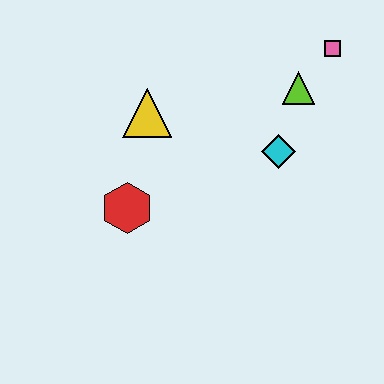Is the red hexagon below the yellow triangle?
Yes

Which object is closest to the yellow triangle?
The red hexagon is closest to the yellow triangle.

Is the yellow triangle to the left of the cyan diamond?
Yes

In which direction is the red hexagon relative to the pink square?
The red hexagon is to the left of the pink square.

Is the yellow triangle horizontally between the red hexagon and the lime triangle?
Yes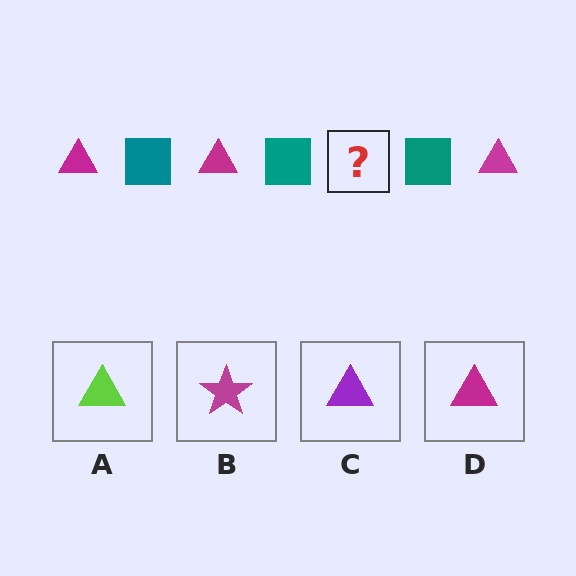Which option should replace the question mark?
Option D.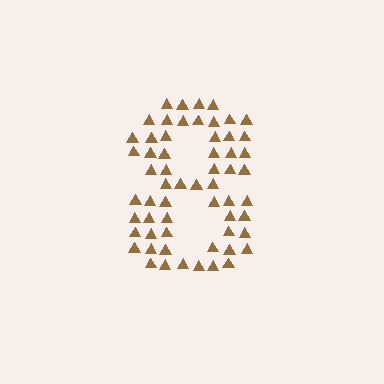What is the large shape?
The large shape is the digit 8.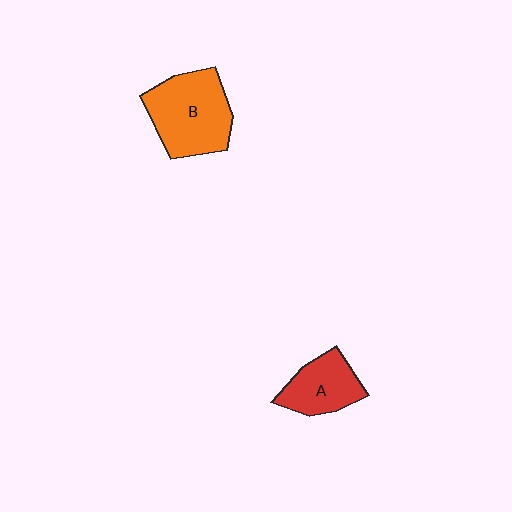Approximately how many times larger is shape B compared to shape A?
Approximately 1.6 times.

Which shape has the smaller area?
Shape A (red).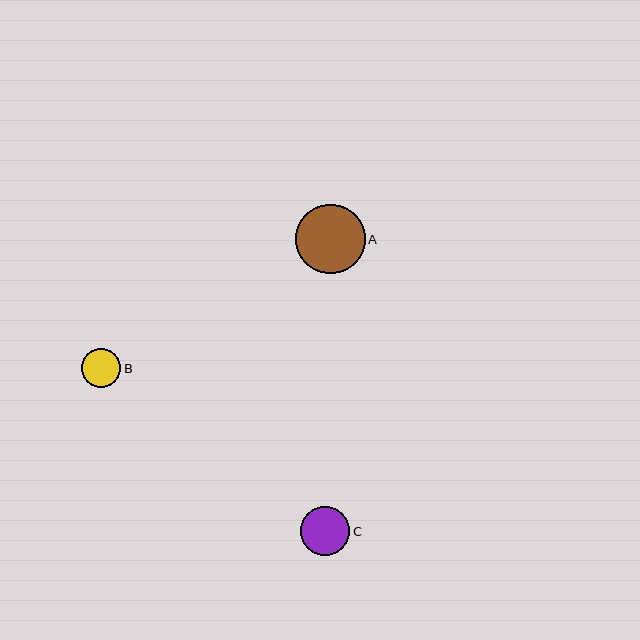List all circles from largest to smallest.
From largest to smallest: A, C, B.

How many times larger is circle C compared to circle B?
Circle C is approximately 1.3 times the size of circle B.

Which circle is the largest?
Circle A is the largest with a size of approximately 70 pixels.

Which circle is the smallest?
Circle B is the smallest with a size of approximately 39 pixels.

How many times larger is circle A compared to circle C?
Circle A is approximately 1.4 times the size of circle C.